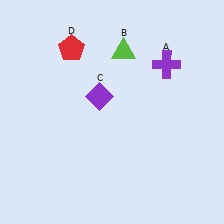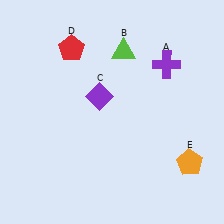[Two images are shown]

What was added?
An orange pentagon (E) was added in Image 2.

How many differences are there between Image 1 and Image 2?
There is 1 difference between the two images.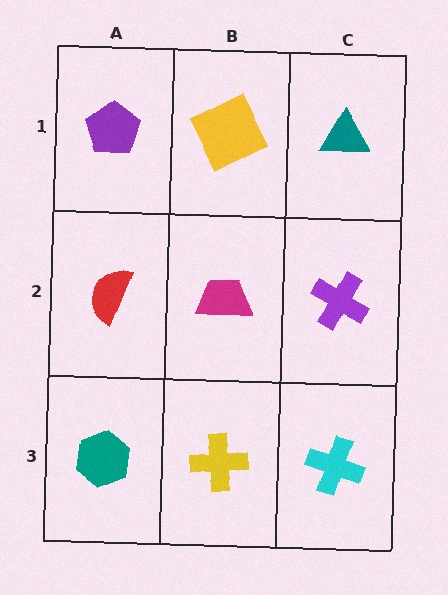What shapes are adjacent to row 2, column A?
A purple pentagon (row 1, column A), a teal hexagon (row 3, column A), a magenta trapezoid (row 2, column B).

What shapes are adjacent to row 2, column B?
A yellow square (row 1, column B), a yellow cross (row 3, column B), a red semicircle (row 2, column A), a purple cross (row 2, column C).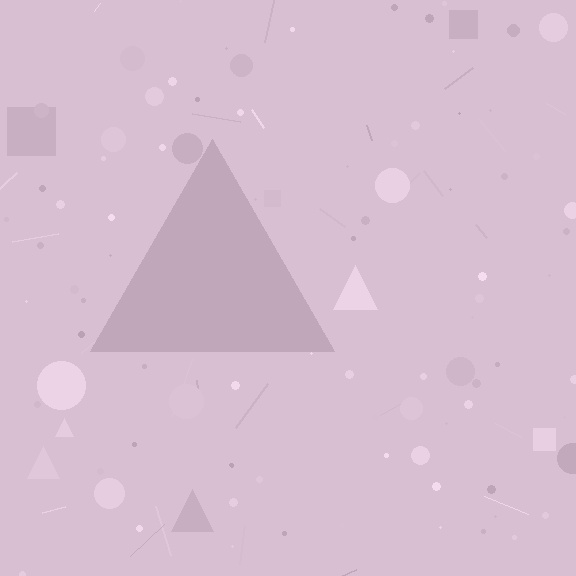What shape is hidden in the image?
A triangle is hidden in the image.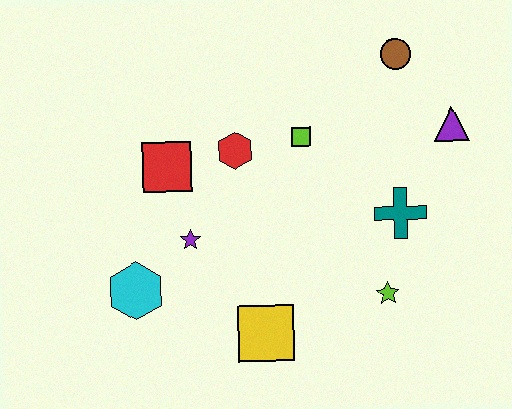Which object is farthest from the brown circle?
The cyan hexagon is farthest from the brown circle.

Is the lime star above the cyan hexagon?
No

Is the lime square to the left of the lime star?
Yes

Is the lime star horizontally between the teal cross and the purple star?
Yes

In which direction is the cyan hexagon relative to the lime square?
The cyan hexagon is to the left of the lime square.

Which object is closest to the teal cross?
The lime star is closest to the teal cross.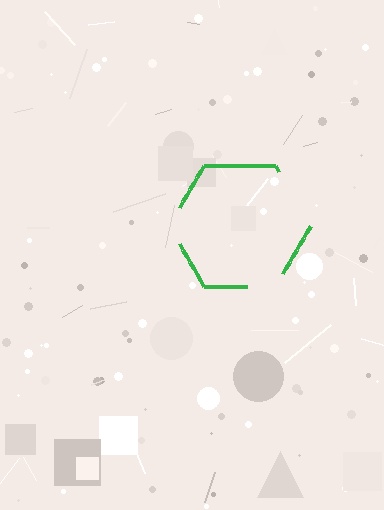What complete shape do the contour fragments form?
The contour fragments form a hexagon.